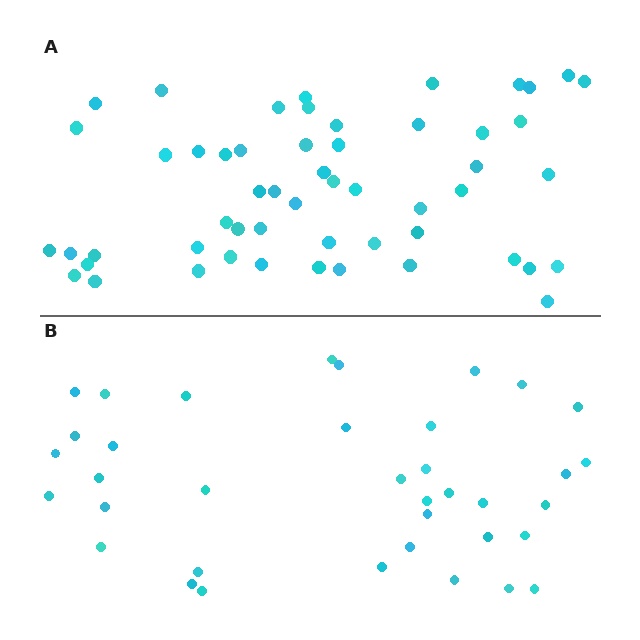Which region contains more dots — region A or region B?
Region A (the top region) has more dots.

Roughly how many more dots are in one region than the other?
Region A has approximately 15 more dots than region B.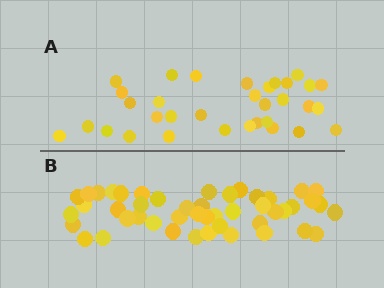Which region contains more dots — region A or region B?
Region B (the bottom region) has more dots.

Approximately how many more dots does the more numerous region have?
Region B has approximately 15 more dots than region A.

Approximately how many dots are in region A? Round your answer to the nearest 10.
About 30 dots. (The exact count is 33, which rounds to 30.)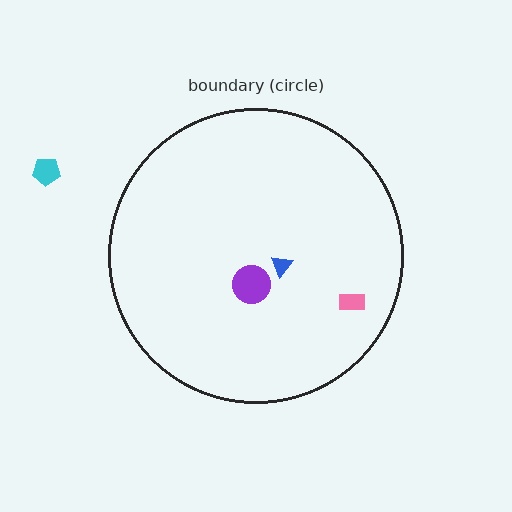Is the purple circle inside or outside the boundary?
Inside.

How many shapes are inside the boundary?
3 inside, 1 outside.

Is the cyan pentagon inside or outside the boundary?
Outside.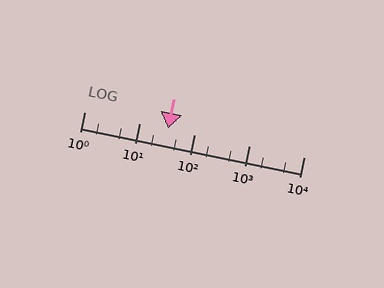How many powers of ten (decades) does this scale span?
The scale spans 4 decades, from 1 to 10000.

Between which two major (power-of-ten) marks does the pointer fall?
The pointer is between 10 and 100.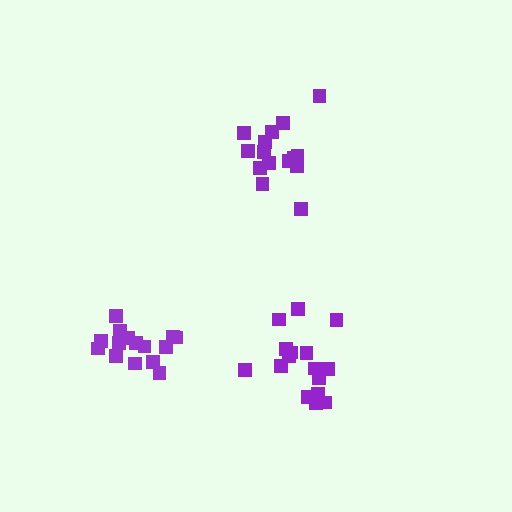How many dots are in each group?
Group 1: 15 dots, Group 2: 16 dots, Group 3: 15 dots (46 total).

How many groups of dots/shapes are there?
There are 3 groups.